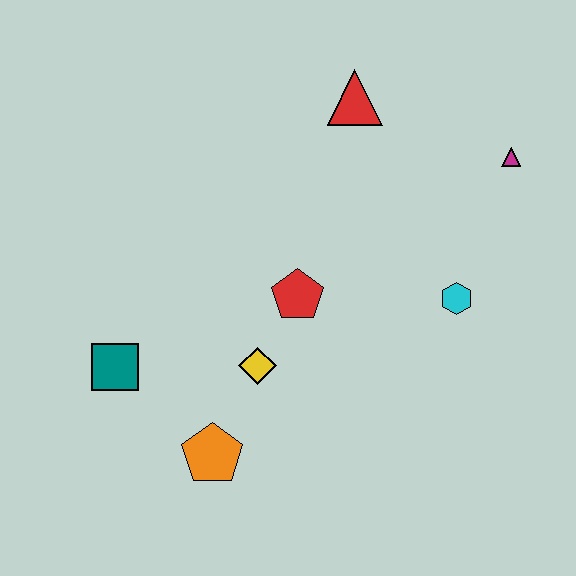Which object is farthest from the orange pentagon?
The magenta triangle is farthest from the orange pentagon.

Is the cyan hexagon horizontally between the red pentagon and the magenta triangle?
Yes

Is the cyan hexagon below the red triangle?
Yes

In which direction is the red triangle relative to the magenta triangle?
The red triangle is to the left of the magenta triangle.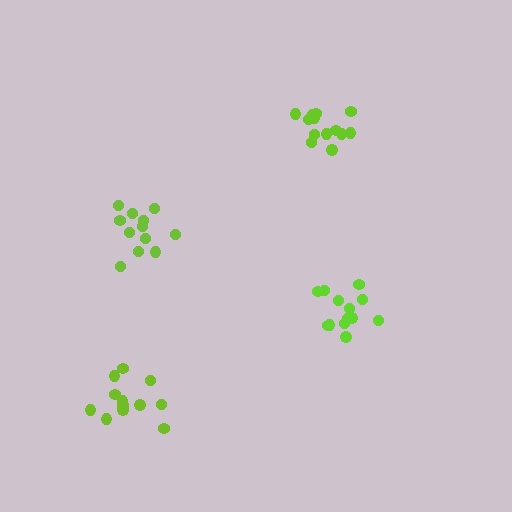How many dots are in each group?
Group 1: 12 dots, Group 2: 12 dots, Group 3: 13 dots, Group 4: 13 dots (50 total).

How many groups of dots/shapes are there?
There are 4 groups.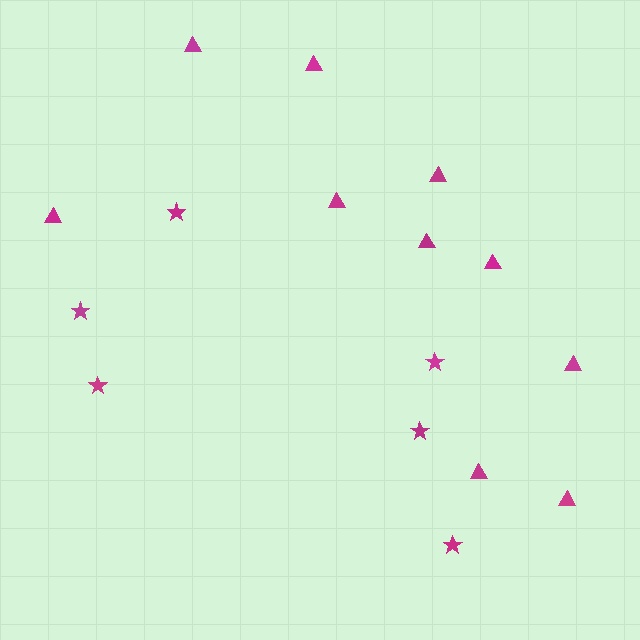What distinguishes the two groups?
There are 2 groups: one group of stars (6) and one group of triangles (10).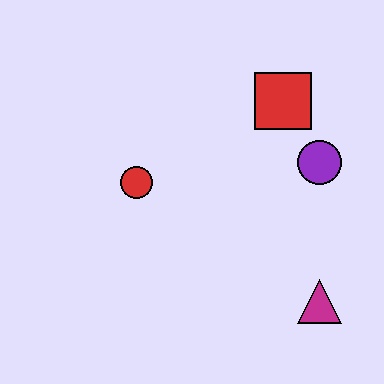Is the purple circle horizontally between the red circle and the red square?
No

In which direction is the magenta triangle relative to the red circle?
The magenta triangle is to the right of the red circle.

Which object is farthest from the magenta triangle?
The red circle is farthest from the magenta triangle.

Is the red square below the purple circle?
No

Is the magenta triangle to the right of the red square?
Yes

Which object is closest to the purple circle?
The red square is closest to the purple circle.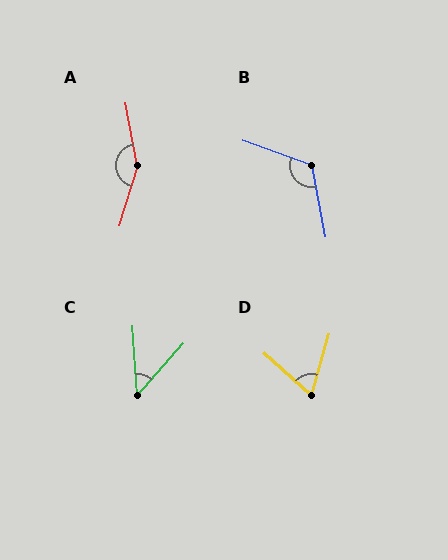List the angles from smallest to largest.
C (45°), D (64°), B (120°), A (152°).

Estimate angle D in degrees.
Approximately 64 degrees.